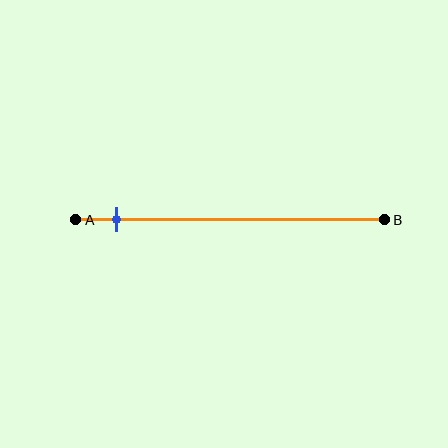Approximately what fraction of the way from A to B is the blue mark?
The blue mark is approximately 15% of the way from A to B.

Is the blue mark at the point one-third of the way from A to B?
No, the mark is at about 15% from A, not at the 33% one-third point.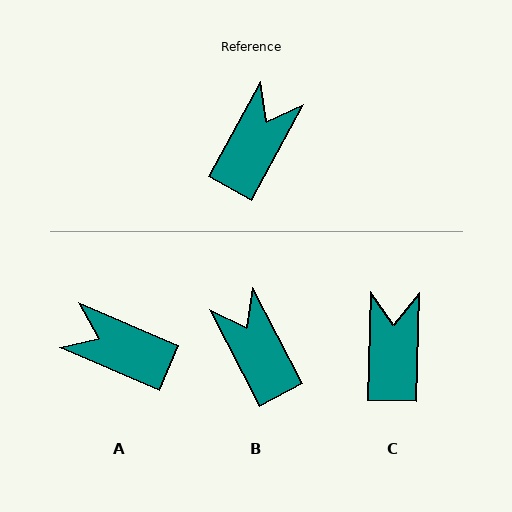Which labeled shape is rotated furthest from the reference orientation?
A, about 96 degrees away.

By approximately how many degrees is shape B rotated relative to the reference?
Approximately 56 degrees counter-clockwise.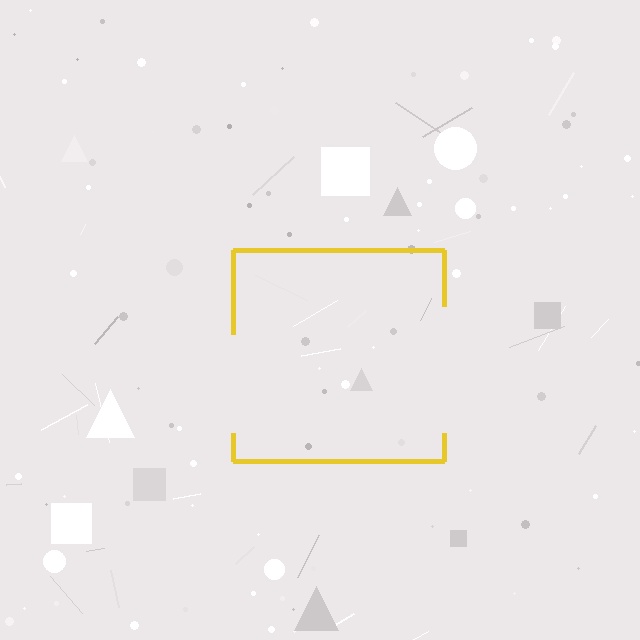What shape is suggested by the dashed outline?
The dashed outline suggests a square.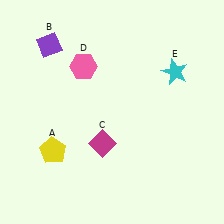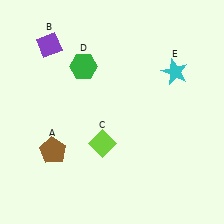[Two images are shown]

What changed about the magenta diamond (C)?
In Image 1, C is magenta. In Image 2, it changed to lime.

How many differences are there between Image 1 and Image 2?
There are 3 differences between the two images.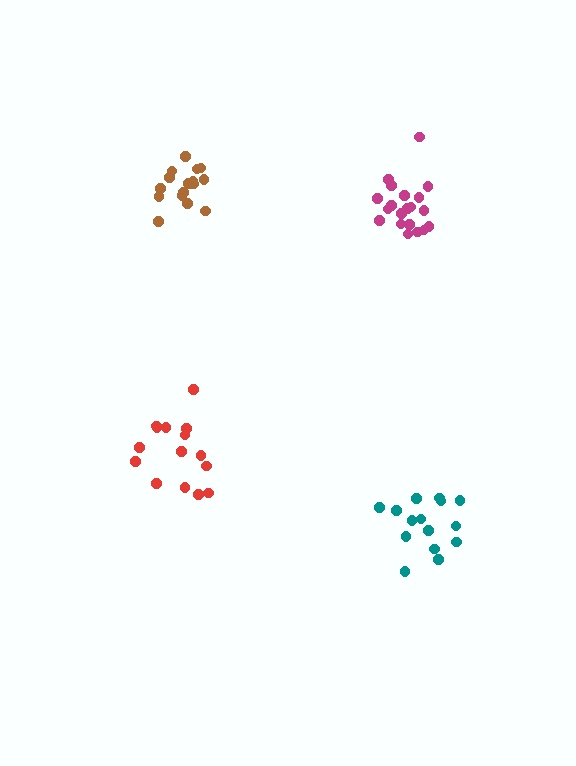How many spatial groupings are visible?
There are 4 spatial groupings.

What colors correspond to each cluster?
The clusters are colored: brown, teal, magenta, red.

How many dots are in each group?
Group 1: 17 dots, Group 2: 15 dots, Group 3: 20 dots, Group 4: 15 dots (67 total).